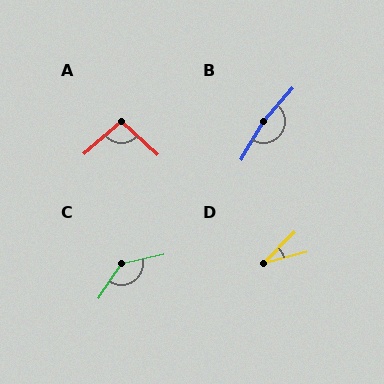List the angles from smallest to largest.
D (30°), A (97°), C (136°), B (168°).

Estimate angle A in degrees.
Approximately 97 degrees.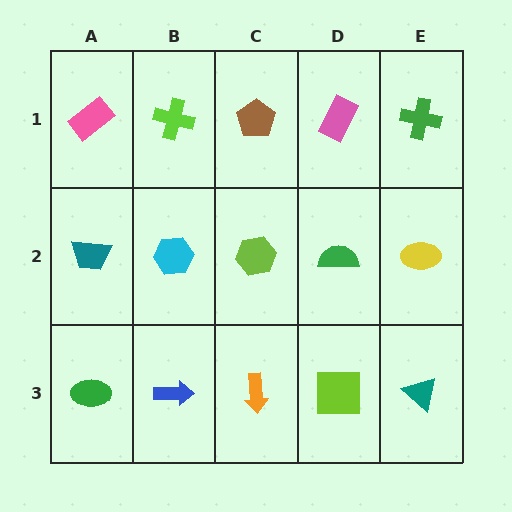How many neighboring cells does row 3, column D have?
3.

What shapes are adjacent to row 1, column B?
A cyan hexagon (row 2, column B), a pink rectangle (row 1, column A), a brown pentagon (row 1, column C).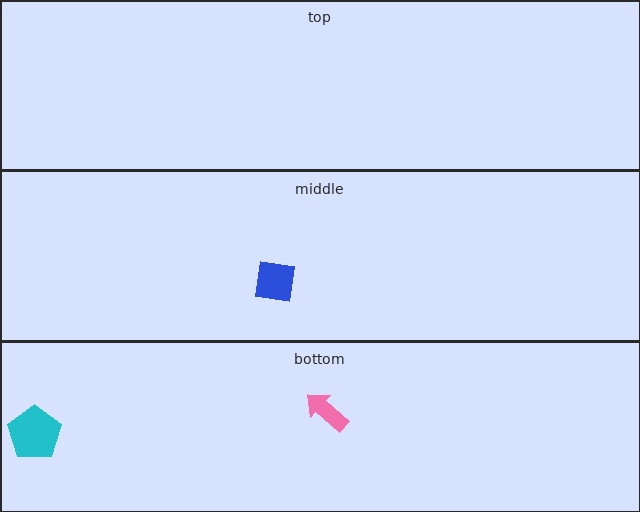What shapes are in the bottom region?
The pink arrow, the cyan pentagon.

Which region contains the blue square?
The middle region.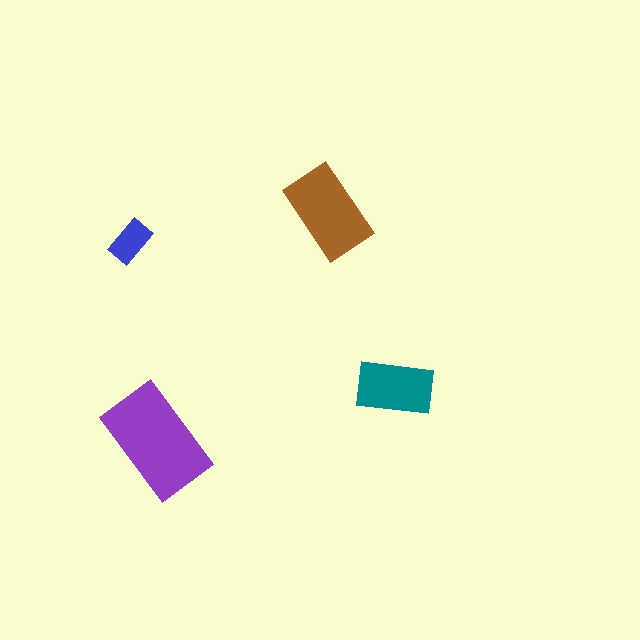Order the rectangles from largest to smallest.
the purple one, the brown one, the teal one, the blue one.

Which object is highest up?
The brown rectangle is topmost.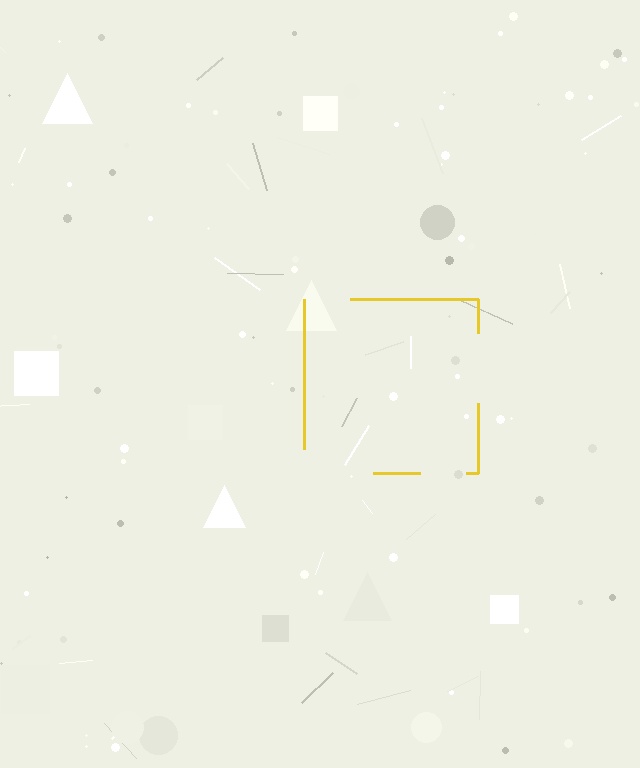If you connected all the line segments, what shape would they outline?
They would outline a square.